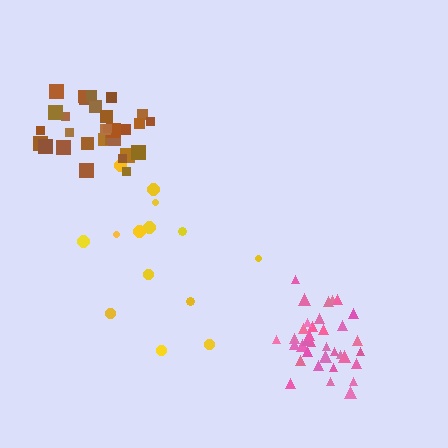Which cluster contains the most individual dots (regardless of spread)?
Pink (35).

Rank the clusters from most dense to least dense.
pink, brown, yellow.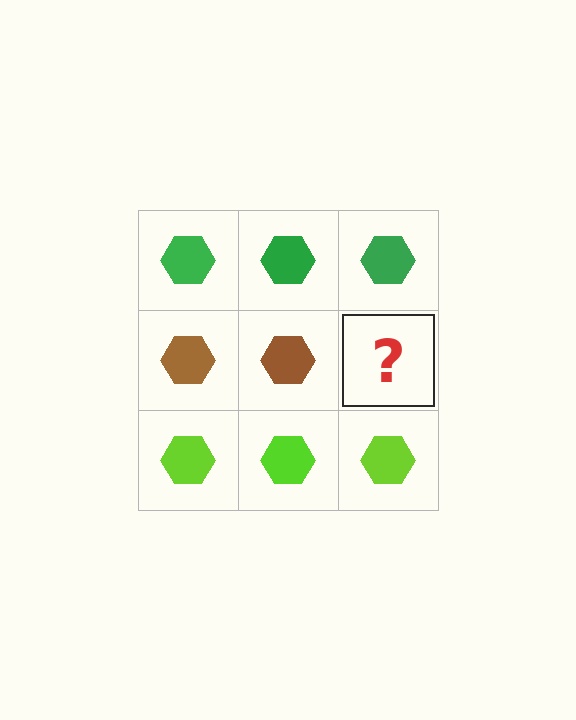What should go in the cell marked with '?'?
The missing cell should contain a brown hexagon.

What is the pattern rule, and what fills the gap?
The rule is that each row has a consistent color. The gap should be filled with a brown hexagon.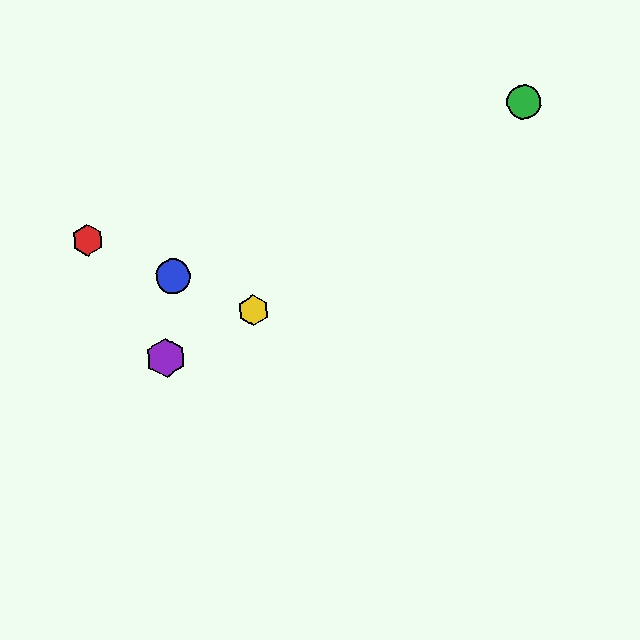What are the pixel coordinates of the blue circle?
The blue circle is at (173, 276).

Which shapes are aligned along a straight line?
The red hexagon, the blue circle, the yellow hexagon are aligned along a straight line.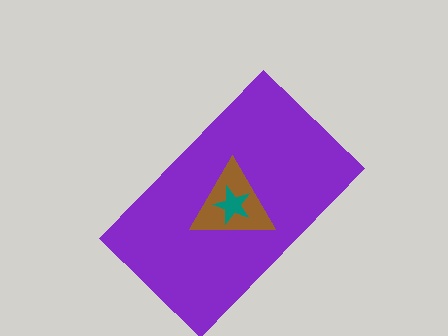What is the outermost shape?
The purple rectangle.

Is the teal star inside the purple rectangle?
Yes.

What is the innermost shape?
The teal star.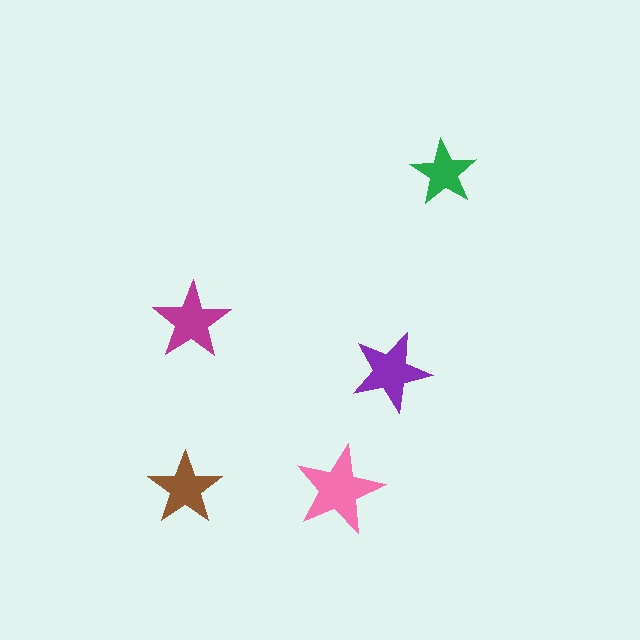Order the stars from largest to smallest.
the pink one, the purple one, the magenta one, the brown one, the green one.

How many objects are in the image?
There are 5 objects in the image.